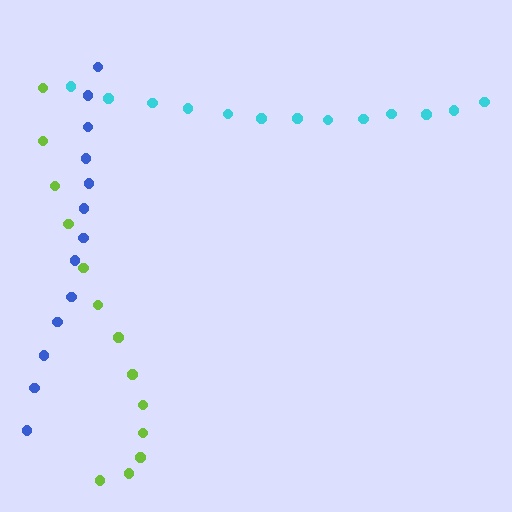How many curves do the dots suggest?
There are 3 distinct paths.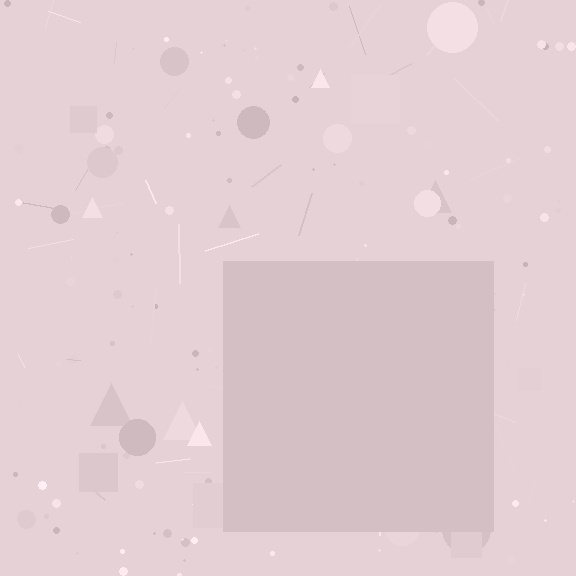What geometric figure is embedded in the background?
A square is embedded in the background.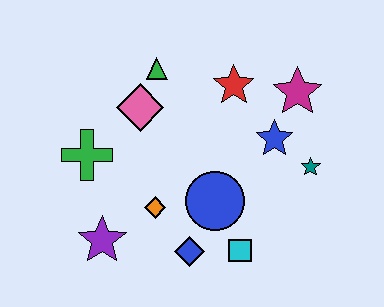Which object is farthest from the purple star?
The magenta star is farthest from the purple star.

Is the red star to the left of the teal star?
Yes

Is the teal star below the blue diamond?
No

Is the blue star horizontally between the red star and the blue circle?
No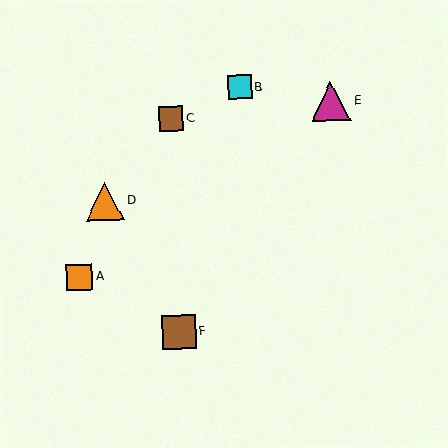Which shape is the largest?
The magenta triangle (labeled E) is the largest.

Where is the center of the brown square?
The center of the brown square is at (171, 119).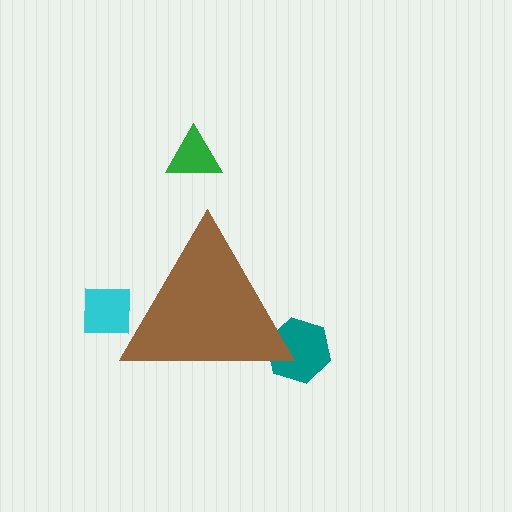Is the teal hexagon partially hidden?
Yes, the teal hexagon is partially hidden behind the brown triangle.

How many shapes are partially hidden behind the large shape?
2 shapes are partially hidden.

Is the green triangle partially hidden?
No, the green triangle is fully visible.